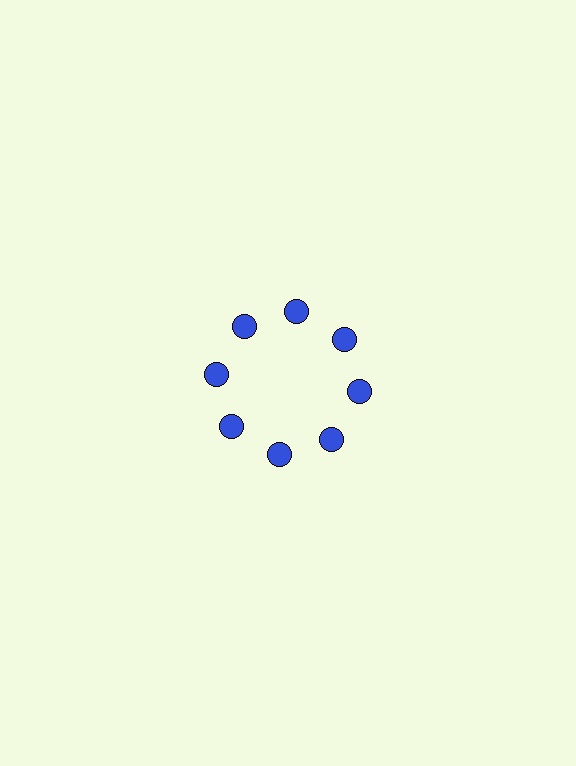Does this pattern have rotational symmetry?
Yes, this pattern has 8-fold rotational symmetry. It looks the same after rotating 45 degrees around the center.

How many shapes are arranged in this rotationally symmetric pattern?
There are 8 shapes, arranged in 8 groups of 1.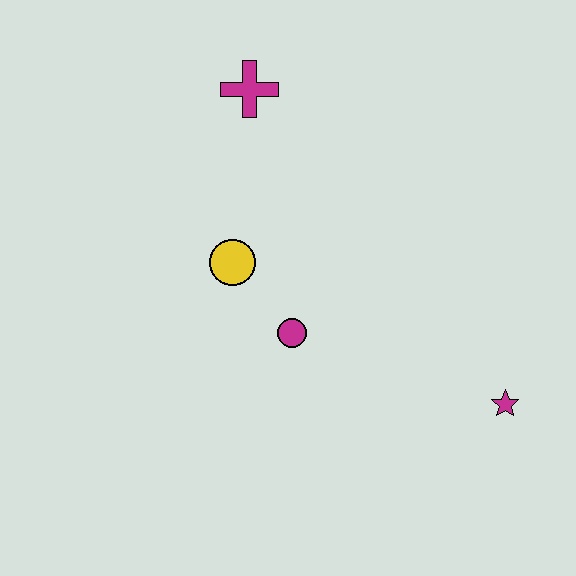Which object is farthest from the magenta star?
The magenta cross is farthest from the magenta star.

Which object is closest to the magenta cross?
The yellow circle is closest to the magenta cross.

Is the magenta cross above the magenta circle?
Yes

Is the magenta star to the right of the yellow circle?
Yes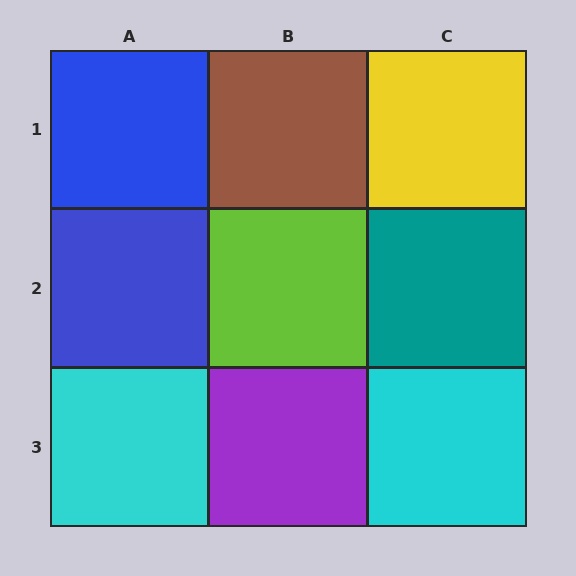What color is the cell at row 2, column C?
Teal.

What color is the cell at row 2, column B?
Lime.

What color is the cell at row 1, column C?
Yellow.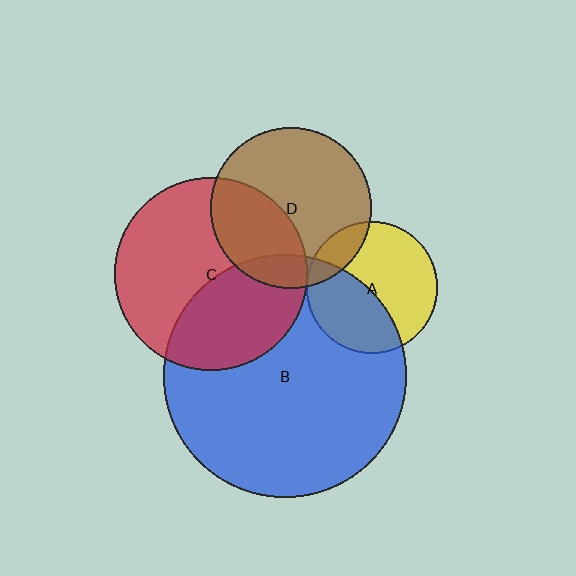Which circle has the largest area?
Circle B (blue).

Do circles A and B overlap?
Yes.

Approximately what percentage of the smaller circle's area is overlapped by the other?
Approximately 40%.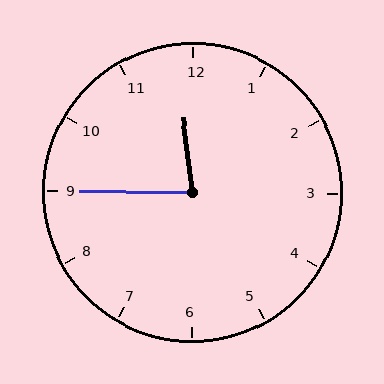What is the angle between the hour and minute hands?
Approximately 82 degrees.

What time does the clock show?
11:45.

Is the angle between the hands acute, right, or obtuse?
It is acute.